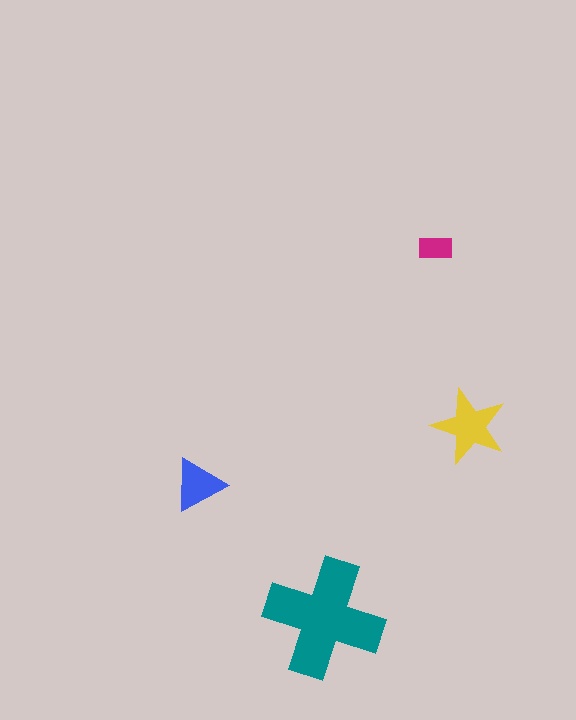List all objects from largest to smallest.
The teal cross, the yellow star, the blue triangle, the magenta rectangle.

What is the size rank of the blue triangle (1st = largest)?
3rd.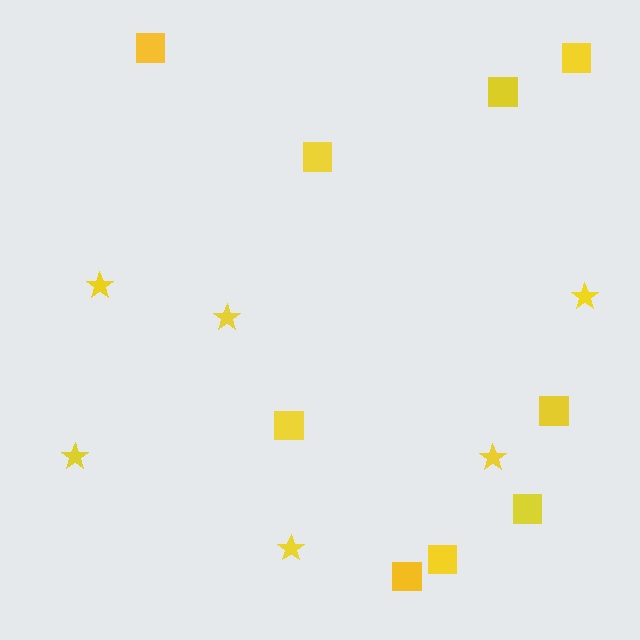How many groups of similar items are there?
There are 2 groups: one group of stars (6) and one group of squares (9).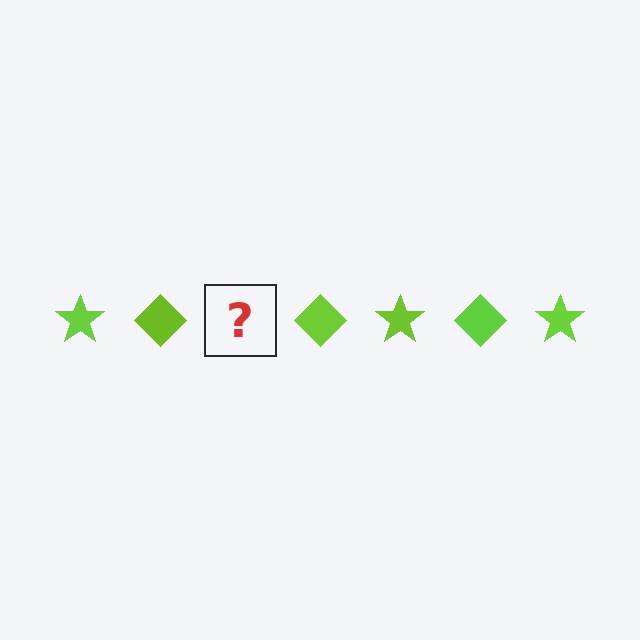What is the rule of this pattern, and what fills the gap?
The rule is that the pattern cycles through star, diamond shapes in lime. The gap should be filled with a lime star.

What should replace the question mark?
The question mark should be replaced with a lime star.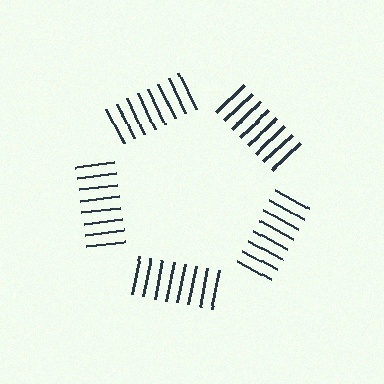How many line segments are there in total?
40 — 8 along each of the 5 edges.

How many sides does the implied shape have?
5 sides — the line-ends trace a pentagon.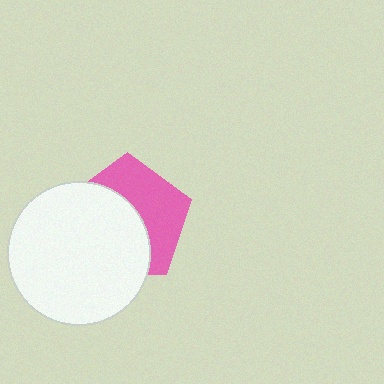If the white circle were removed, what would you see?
You would see the complete pink pentagon.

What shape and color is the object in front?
The object in front is a white circle.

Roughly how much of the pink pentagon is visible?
About half of it is visible (roughly 45%).